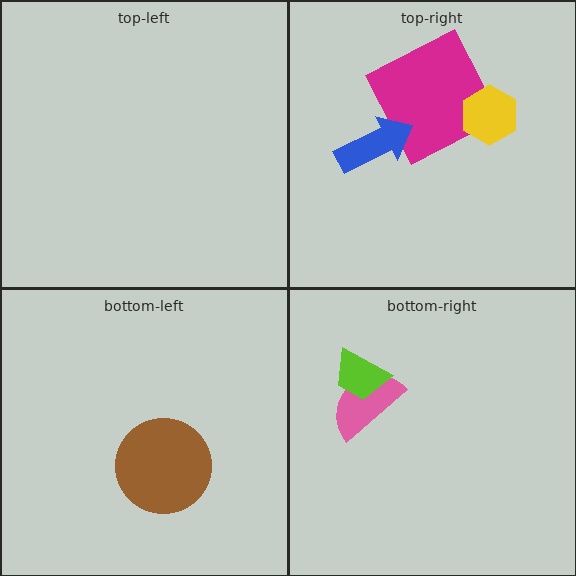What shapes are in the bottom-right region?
The pink semicircle, the lime trapezoid.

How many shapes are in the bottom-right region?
2.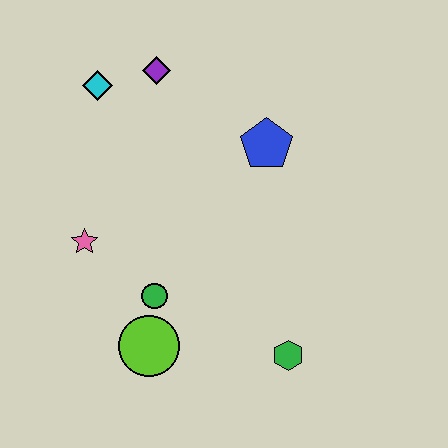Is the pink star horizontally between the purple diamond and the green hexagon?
No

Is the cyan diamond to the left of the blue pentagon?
Yes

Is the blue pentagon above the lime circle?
Yes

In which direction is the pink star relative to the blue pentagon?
The pink star is to the left of the blue pentagon.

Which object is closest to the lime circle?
The green circle is closest to the lime circle.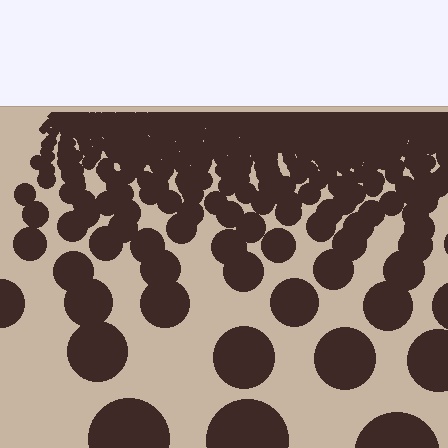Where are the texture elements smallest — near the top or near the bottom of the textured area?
Near the top.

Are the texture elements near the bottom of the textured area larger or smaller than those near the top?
Larger. Near the bottom, elements are closer to the viewer and appear at a bigger on-screen size.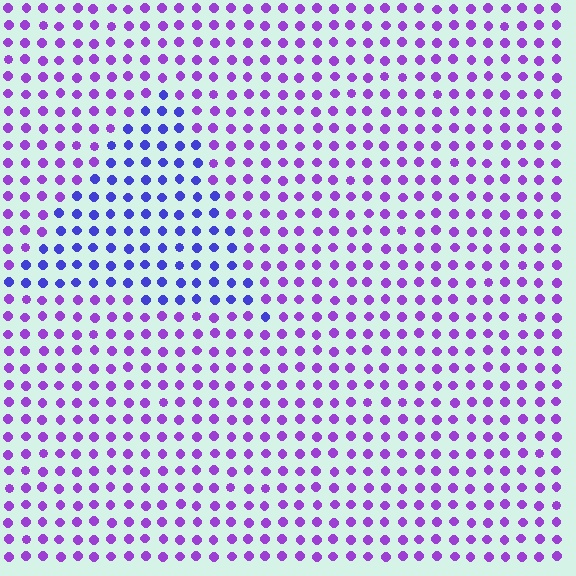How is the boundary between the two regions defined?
The boundary is defined purely by a slight shift in hue (about 37 degrees). Spacing, size, and orientation are identical on both sides.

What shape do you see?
I see a triangle.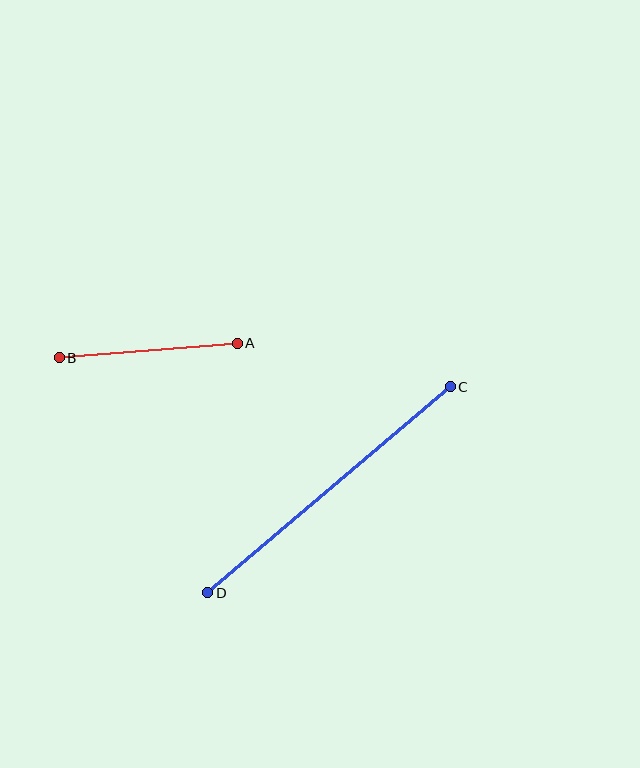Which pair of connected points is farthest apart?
Points C and D are farthest apart.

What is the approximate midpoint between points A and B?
The midpoint is at approximately (148, 351) pixels.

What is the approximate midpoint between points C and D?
The midpoint is at approximately (329, 490) pixels.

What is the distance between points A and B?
The distance is approximately 179 pixels.